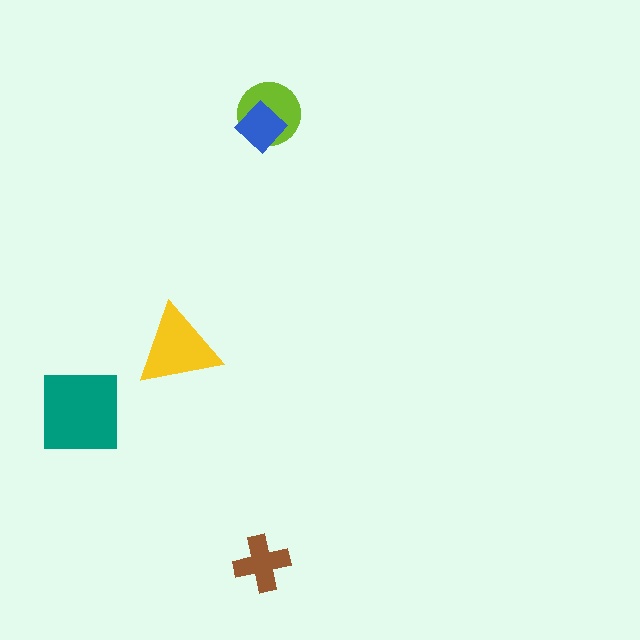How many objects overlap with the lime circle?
1 object overlaps with the lime circle.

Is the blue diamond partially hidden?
No, no other shape covers it.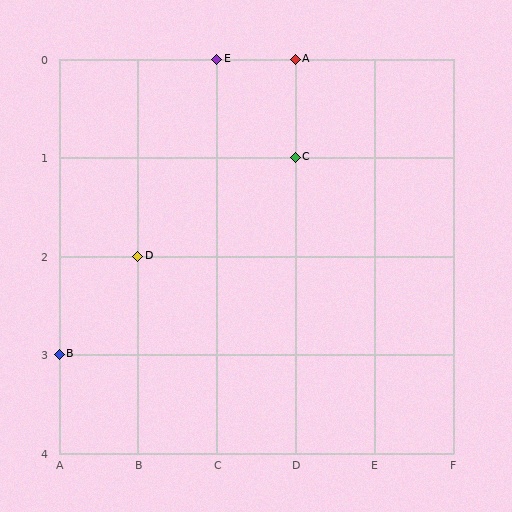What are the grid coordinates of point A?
Point A is at grid coordinates (D, 0).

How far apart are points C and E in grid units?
Points C and E are 1 column and 1 row apart (about 1.4 grid units diagonally).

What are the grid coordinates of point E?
Point E is at grid coordinates (C, 0).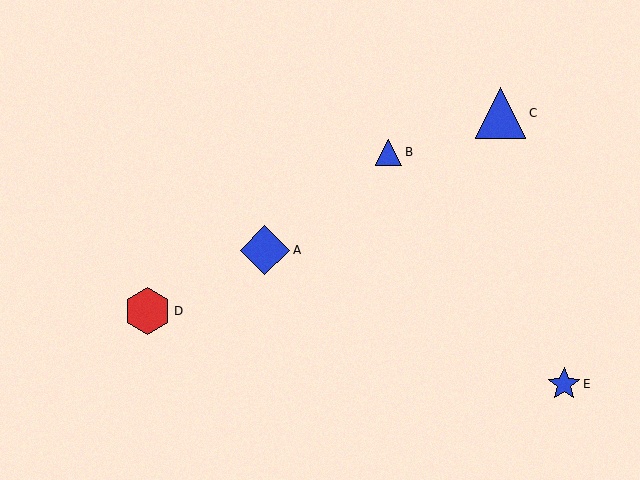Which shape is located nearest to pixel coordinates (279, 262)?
The blue diamond (labeled A) at (265, 250) is nearest to that location.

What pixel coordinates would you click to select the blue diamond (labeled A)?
Click at (265, 250) to select the blue diamond A.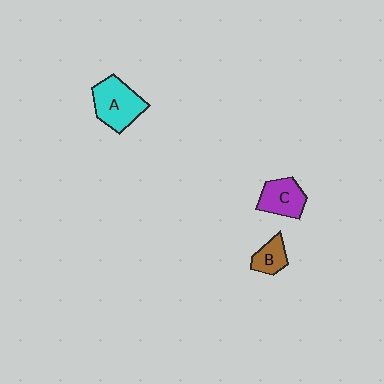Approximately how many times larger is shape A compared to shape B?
Approximately 2.0 times.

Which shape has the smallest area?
Shape B (brown).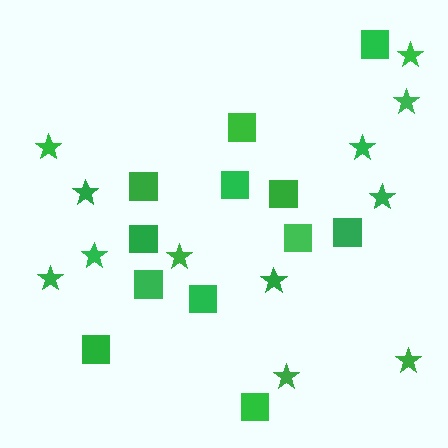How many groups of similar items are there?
There are 2 groups: one group of squares (12) and one group of stars (12).